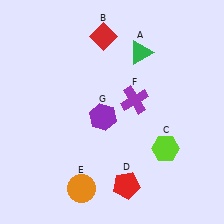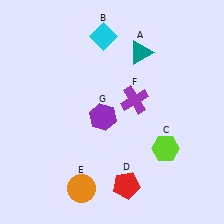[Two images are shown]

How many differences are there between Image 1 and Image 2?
There are 2 differences between the two images.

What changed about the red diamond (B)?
In Image 1, B is red. In Image 2, it changed to cyan.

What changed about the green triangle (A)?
In Image 1, A is green. In Image 2, it changed to teal.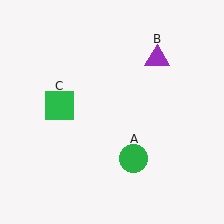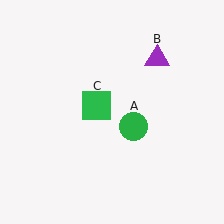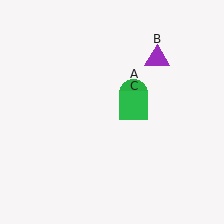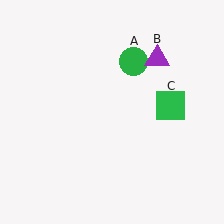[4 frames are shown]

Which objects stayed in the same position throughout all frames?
Purple triangle (object B) remained stationary.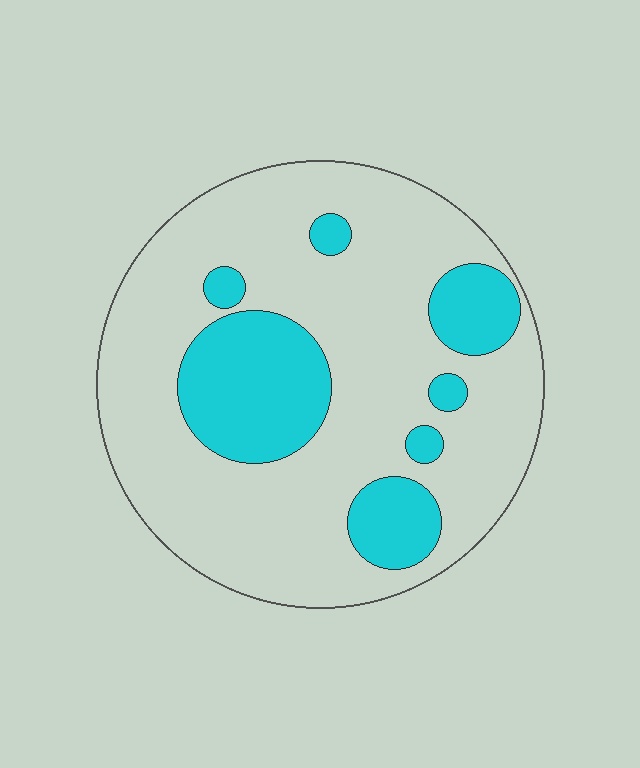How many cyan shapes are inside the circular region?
7.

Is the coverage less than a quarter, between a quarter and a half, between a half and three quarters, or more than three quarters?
Less than a quarter.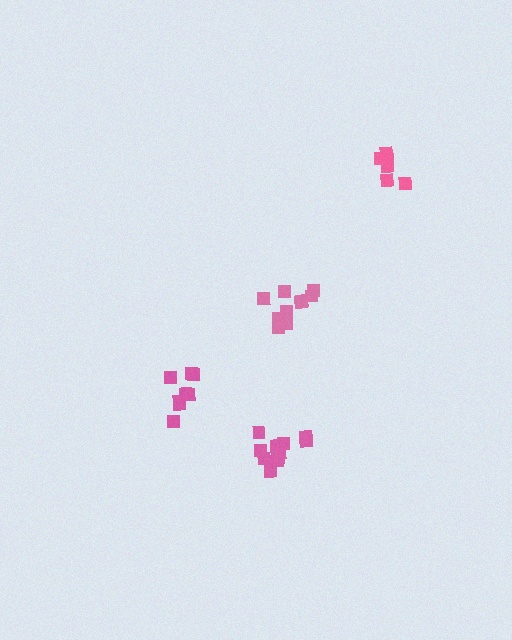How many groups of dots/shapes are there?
There are 4 groups.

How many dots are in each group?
Group 1: 11 dots, Group 2: 8 dots, Group 3: 6 dots, Group 4: 11 dots (36 total).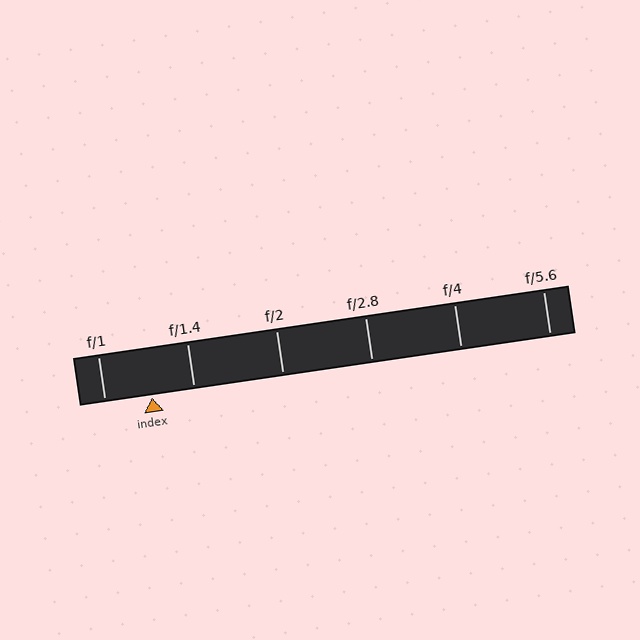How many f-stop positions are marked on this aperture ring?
There are 6 f-stop positions marked.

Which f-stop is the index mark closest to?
The index mark is closest to f/1.4.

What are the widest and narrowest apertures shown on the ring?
The widest aperture shown is f/1 and the narrowest is f/5.6.